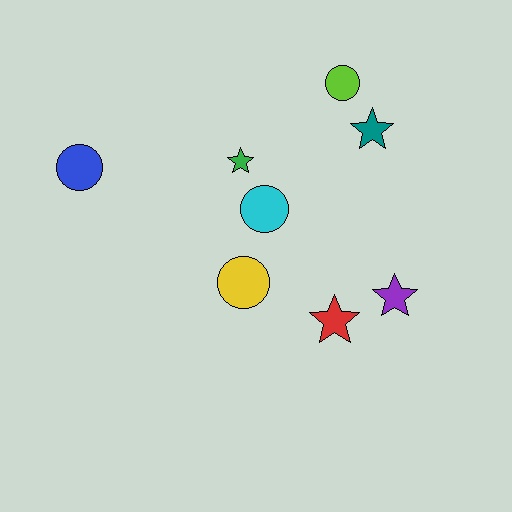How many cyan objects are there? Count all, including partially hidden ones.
There is 1 cyan object.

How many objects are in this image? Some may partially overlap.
There are 8 objects.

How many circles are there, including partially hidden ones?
There are 4 circles.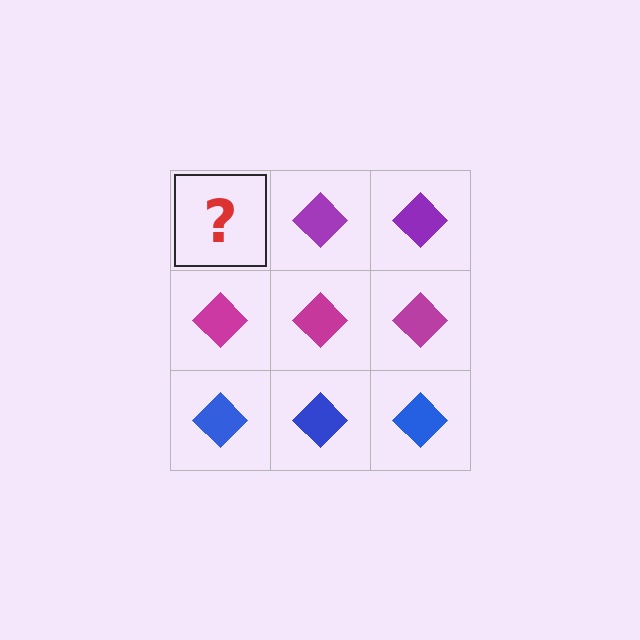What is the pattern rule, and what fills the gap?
The rule is that each row has a consistent color. The gap should be filled with a purple diamond.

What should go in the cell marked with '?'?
The missing cell should contain a purple diamond.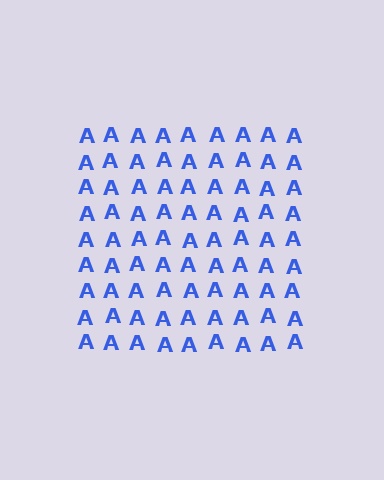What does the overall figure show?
The overall figure shows a square.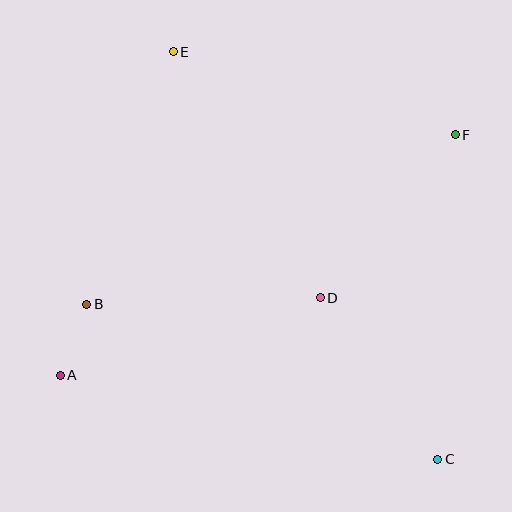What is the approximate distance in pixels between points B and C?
The distance between B and C is approximately 384 pixels.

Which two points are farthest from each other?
Points C and E are farthest from each other.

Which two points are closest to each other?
Points A and B are closest to each other.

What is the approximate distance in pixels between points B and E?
The distance between B and E is approximately 267 pixels.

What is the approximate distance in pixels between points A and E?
The distance between A and E is approximately 343 pixels.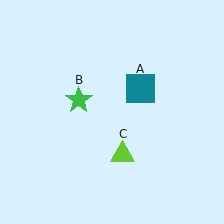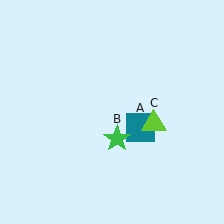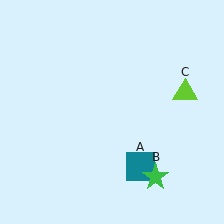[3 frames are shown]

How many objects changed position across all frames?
3 objects changed position: teal square (object A), green star (object B), lime triangle (object C).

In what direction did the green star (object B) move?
The green star (object B) moved down and to the right.